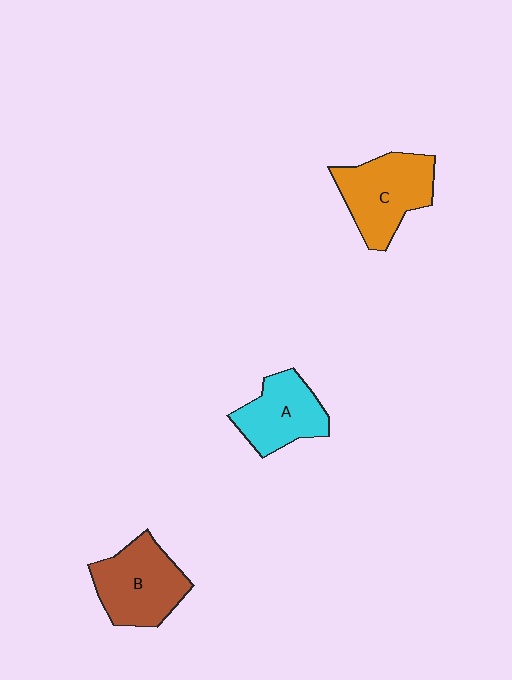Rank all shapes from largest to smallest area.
From largest to smallest: C (orange), B (brown), A (cyan).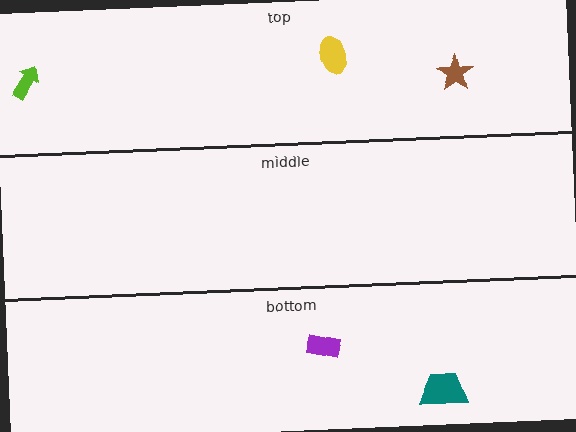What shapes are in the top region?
The lime arrow, the yellow ellipse, the brown star.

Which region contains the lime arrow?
The top region.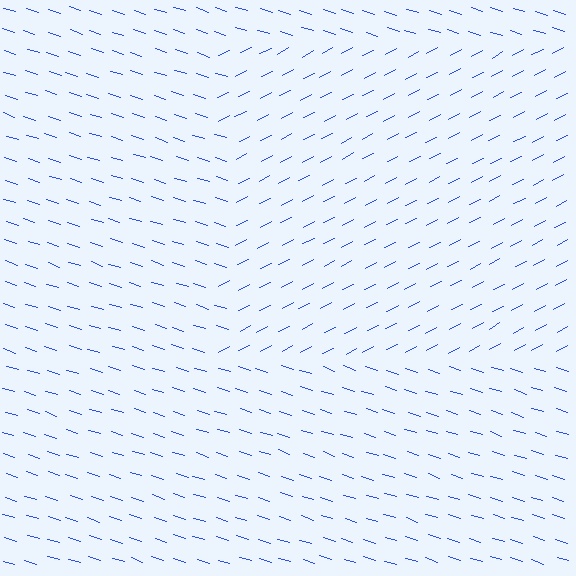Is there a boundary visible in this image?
Yes, there is a texture boundary formed by a change in line orientation.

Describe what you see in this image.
The image is filled with small blue line segments. A rectangle region in the image has lines oriented differently from the surrounding lines, creating a visible texture boundary.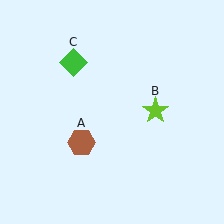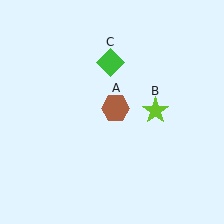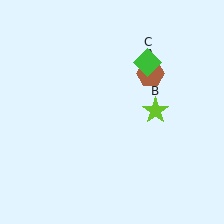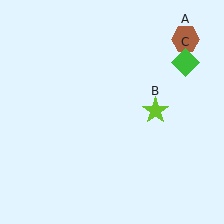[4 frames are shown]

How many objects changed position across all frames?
2 objects changed position: brown hexagon (object A), green diamond (object C).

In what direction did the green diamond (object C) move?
The green diamond (object C) moved right.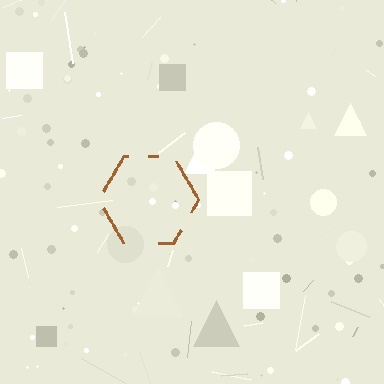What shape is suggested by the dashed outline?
The dashed outline suggests a hexagon.